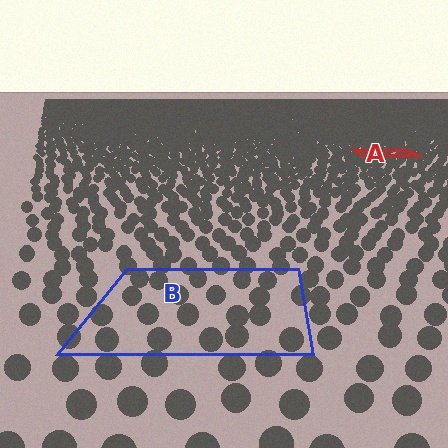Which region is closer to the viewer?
Region B is closer. The texture elements there are larger and more spread out.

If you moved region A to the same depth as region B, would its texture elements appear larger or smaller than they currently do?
They would appear larger. At a closer depth, the same texture elements are projected at a bigger on-screen size.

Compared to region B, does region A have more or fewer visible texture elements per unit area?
Region A has more texture elements per unit area — they are packed more densely because it is farther away.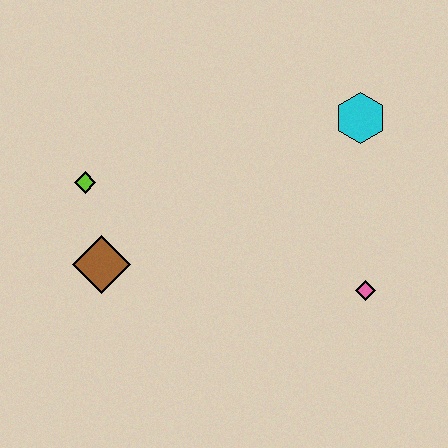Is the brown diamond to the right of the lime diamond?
Yes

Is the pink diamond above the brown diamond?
No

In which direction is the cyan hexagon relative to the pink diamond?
The cyan hexagon is above the pink diamond.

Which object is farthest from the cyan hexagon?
The brown diamond is farthest from the cyan hexagon.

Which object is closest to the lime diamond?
The brown diamond is closest to the lime diamond.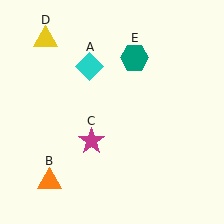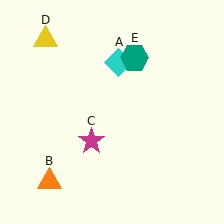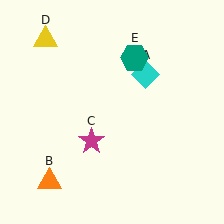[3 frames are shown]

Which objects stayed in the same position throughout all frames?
Orange triangle (object B) and magenta star (object C) and yellow triangle (object D) and teal hexagon (object E) remained stationary.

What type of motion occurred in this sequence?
The cyan diamond (object A) rotated clockwise around the center of the scene.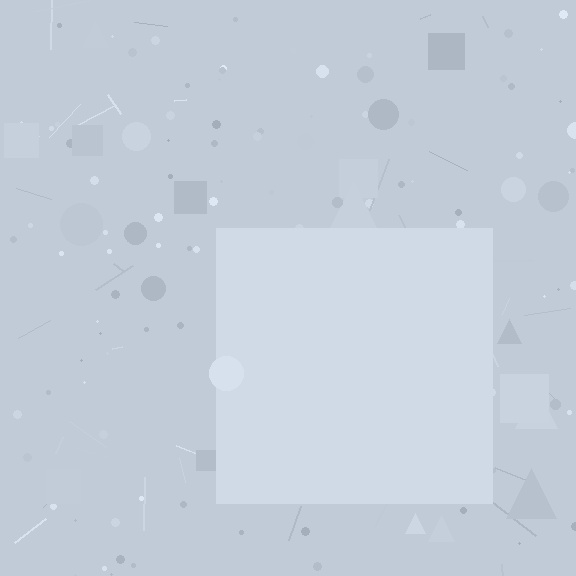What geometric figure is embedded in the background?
A square is embedded in the background.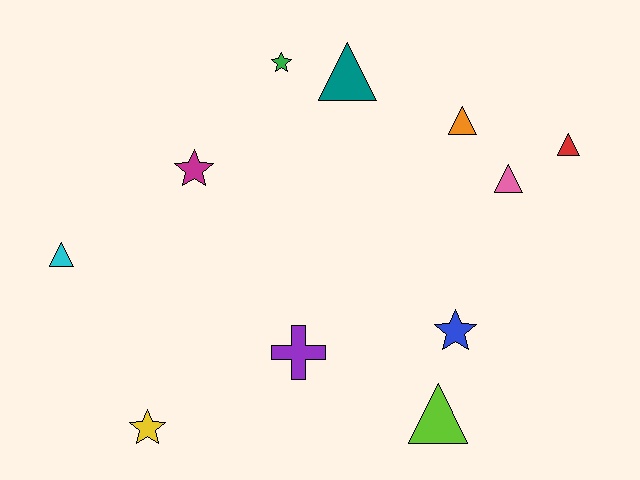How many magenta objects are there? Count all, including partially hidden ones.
There is 1 magenta object.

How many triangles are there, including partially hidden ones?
There are 6 triangles.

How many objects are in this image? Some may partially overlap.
There are 11 objects.